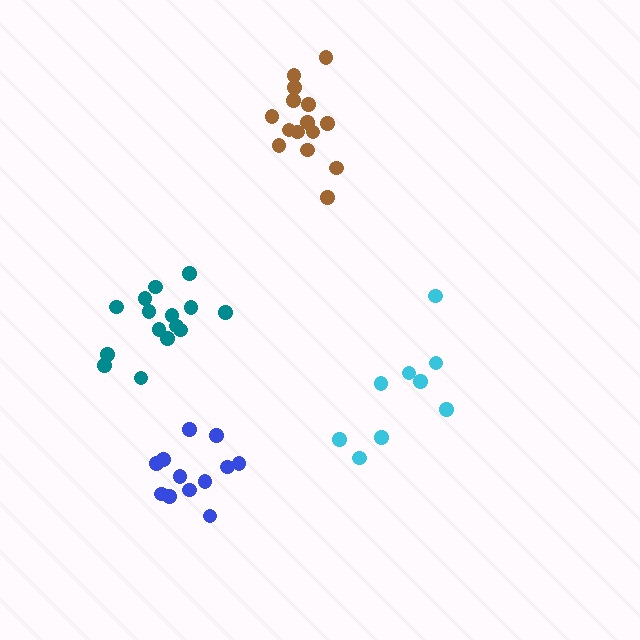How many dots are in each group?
Group 1: 15 dots, Group 2: 9 dots, Group 3: 15 dots, Group 4: 12 dots (51 total).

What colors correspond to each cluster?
The clusters are colored: teal, cyan, brown, blue.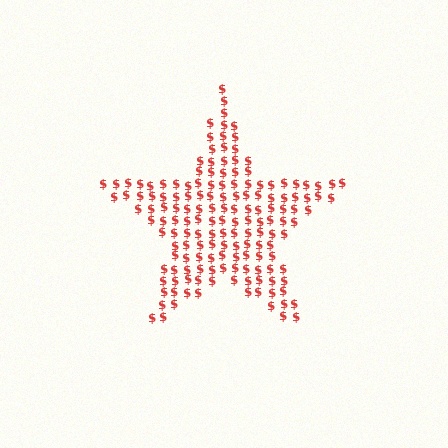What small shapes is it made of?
It is made of small dollar signs.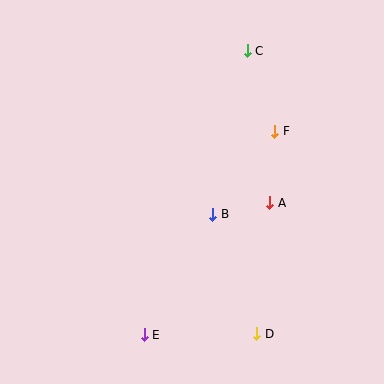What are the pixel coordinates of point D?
Point D is at (257, 334).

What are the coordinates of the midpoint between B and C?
The midpoint between B and C is at (230, 132).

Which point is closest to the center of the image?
Point B at (213, 214) is closest to the center.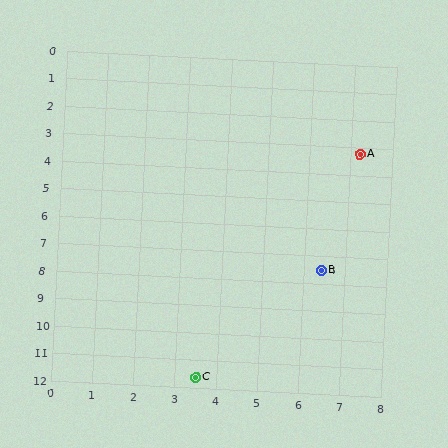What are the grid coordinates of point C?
Point C is at approximately (3.5, 11.6).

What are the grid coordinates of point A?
Point A is at approximately (7.2, 3.2).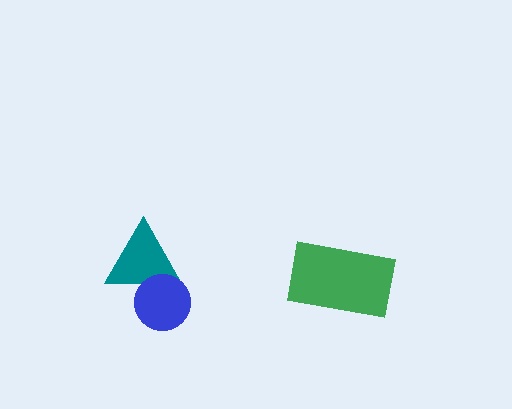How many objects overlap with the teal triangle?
1 object overlaps with the teal triangle.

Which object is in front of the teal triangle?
The blue circle is in front of the teal triangle.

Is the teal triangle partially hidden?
Yes, it is partially covered by another shape.